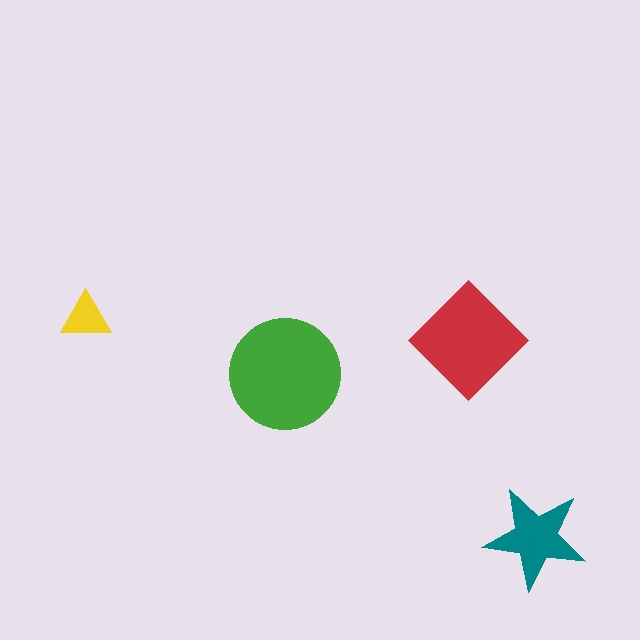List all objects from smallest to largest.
The yellow triangle, the teal star, the red diamond, the green circle.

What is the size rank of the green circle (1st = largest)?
1st.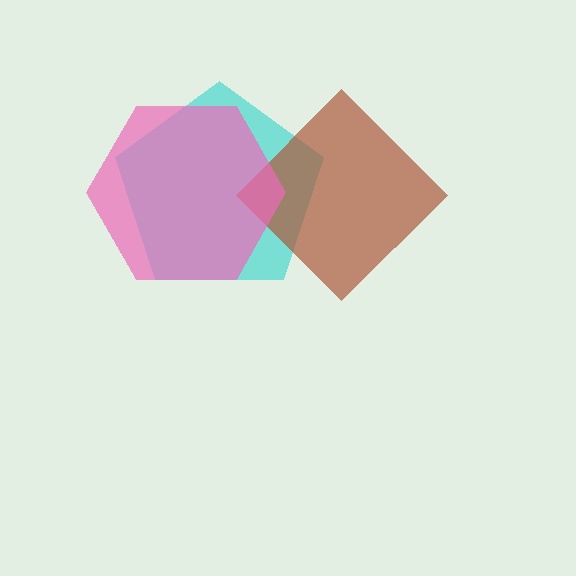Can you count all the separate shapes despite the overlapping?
Yes, there are 3 separate shapes.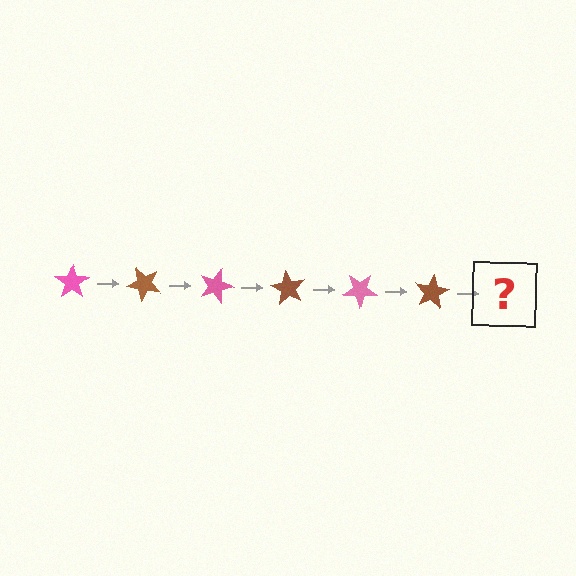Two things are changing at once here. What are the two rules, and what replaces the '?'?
The two rules are that it rotates 45 degrees each step and the color cycles through pink and brown. The '?' should be a pink star, rotated 270 degrees from the start.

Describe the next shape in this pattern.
It should be a pink star, rotated 270 degrees from the start.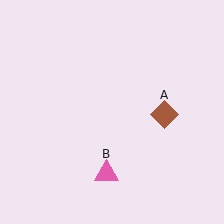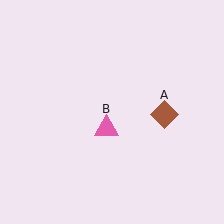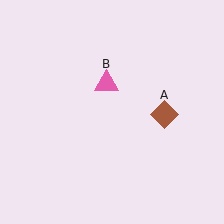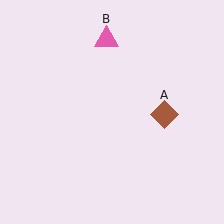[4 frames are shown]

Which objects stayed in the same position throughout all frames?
Brown diamond (object A) remained stationary.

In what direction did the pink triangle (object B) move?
The pink triangle (object B) moved up.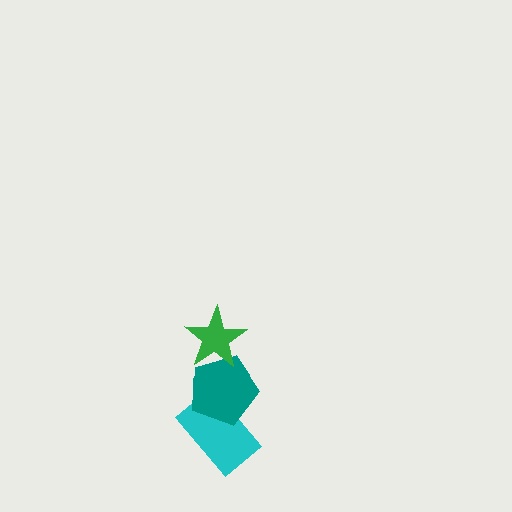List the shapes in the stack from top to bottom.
From top to bottom: the green star, the teal pentagon, the cyan rectangle.